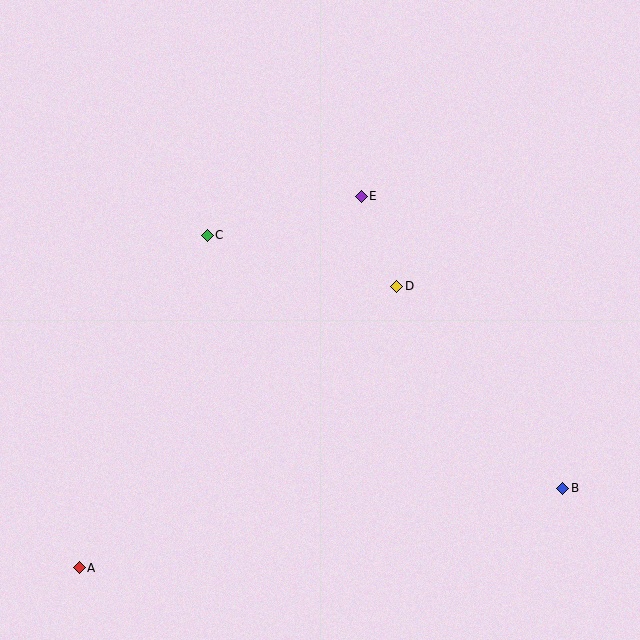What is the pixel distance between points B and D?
The distance between B and D is 262 pixels.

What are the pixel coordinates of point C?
Point C is at (207, 235).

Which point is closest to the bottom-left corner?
Point A is closest to the bottom-left corner.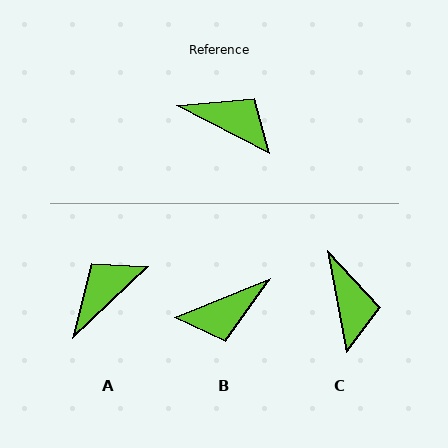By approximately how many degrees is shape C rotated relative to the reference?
Approximately 52 degrees clockwise.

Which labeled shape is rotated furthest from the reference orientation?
B, about 130 degrees away.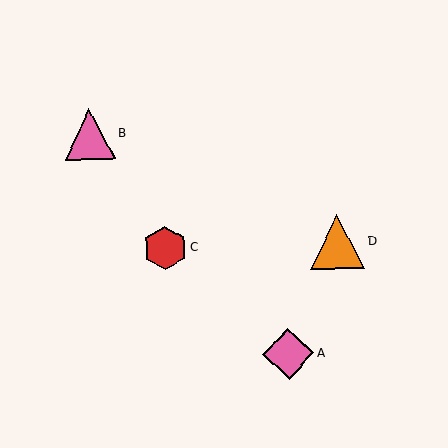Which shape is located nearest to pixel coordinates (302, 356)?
The pink diamond (labeled A) at (288, 354) is nearest to that location.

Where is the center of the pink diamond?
The center of the pink diamond is at (288, 354).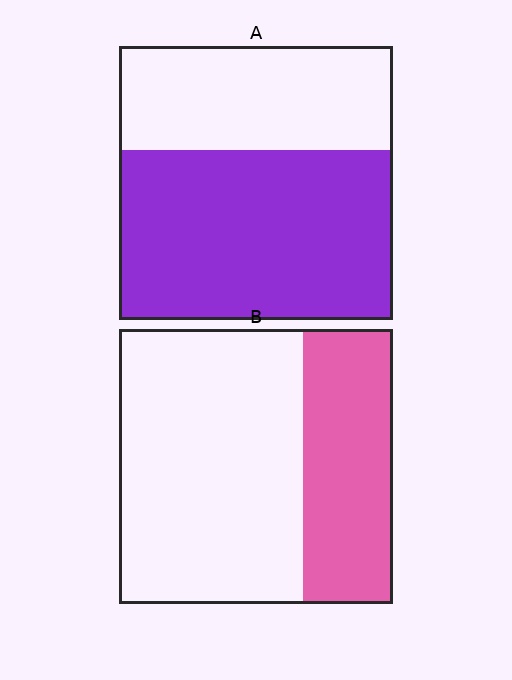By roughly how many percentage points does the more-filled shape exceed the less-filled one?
By roughly 30 percentage points (A over B).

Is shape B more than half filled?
No.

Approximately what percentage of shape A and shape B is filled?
A is approximately 60% and B is approximately 35%.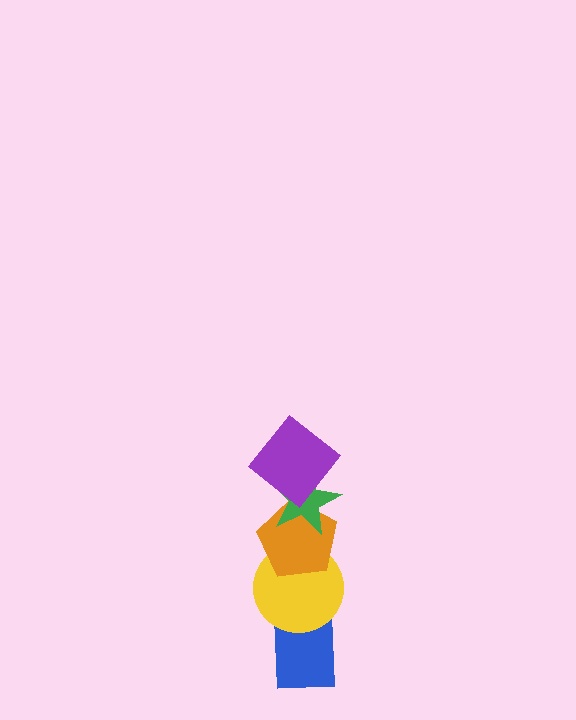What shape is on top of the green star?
The purple diamond is on top of the green star.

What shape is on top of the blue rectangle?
The yellow circle is on top of the blue rectangle.